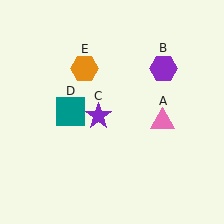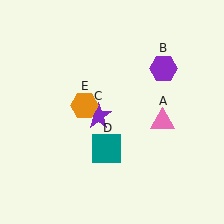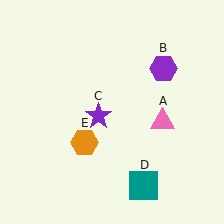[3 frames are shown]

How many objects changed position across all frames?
2 objects changed position: teal square (object D), orange hexagon (object E).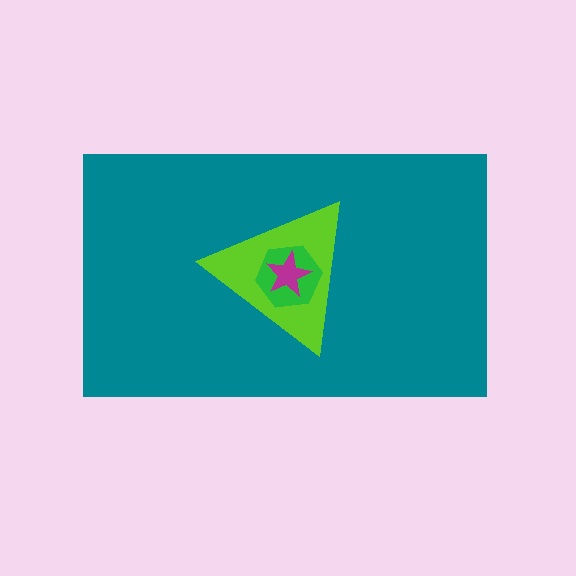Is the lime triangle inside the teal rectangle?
Yes.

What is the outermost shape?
The teal rectangle.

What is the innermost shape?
The magenta star.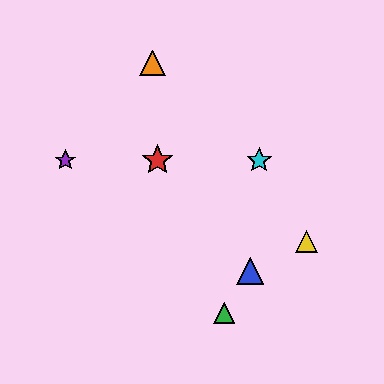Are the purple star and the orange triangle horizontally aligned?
No, the purple star is at y≈160 and the orange triangle is at y≈63.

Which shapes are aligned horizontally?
The red star, the purple star, the cyan star are aligned horizontally.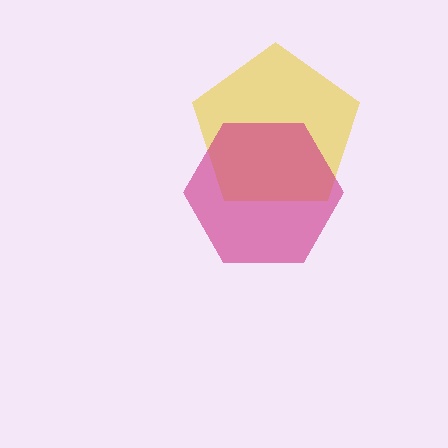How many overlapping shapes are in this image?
There are 2 overlapping shapes in the image.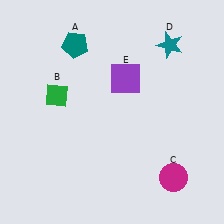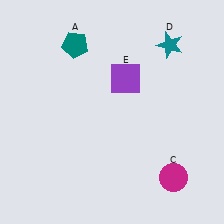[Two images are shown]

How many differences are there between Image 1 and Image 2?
There is 1 difference between the two images.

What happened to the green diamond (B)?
The green diamond (B) was removed in Image 2. It was in the top-left area of Image 1.